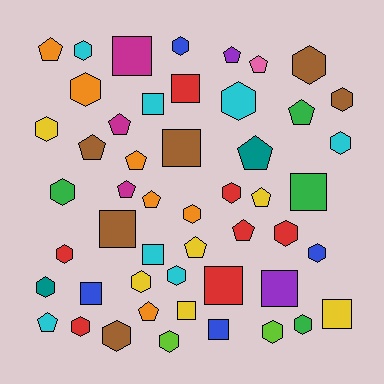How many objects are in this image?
There are 50 objects.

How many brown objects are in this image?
There are 6 brown objects.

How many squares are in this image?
There are 13 squares.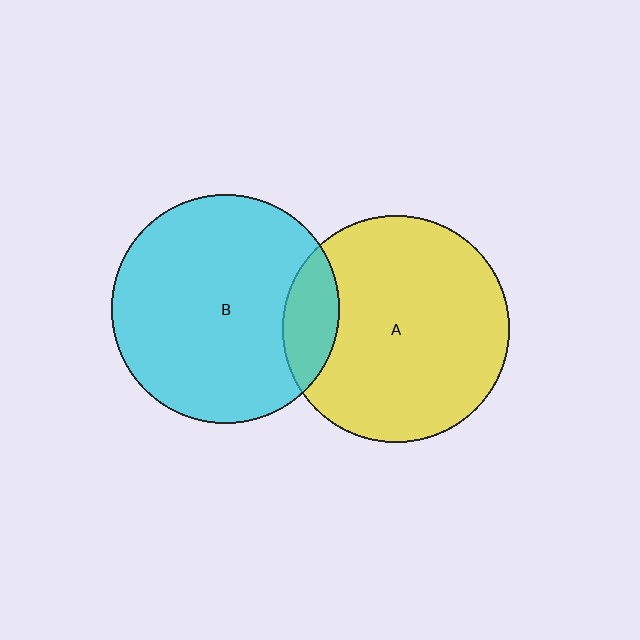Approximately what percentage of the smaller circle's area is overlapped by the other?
Approximately 15%.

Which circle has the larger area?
Circle B (cyan).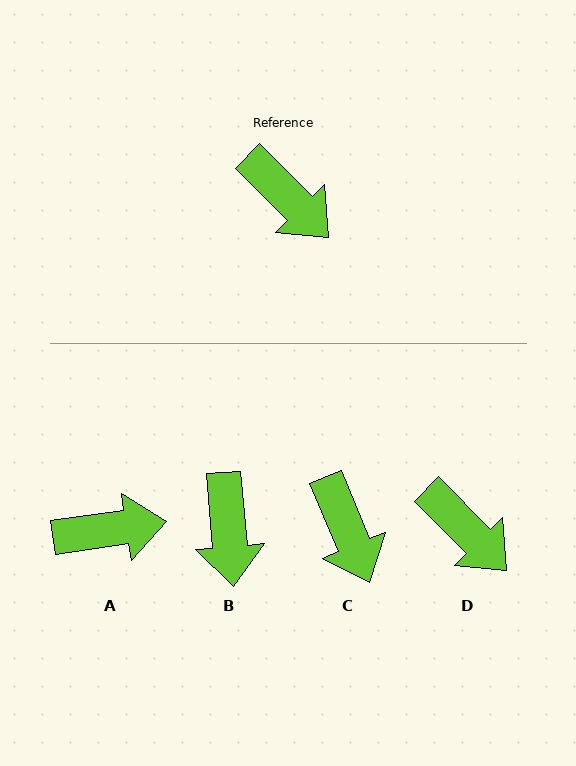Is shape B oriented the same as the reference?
No, it is off by about 40 degrees.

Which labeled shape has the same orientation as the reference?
D.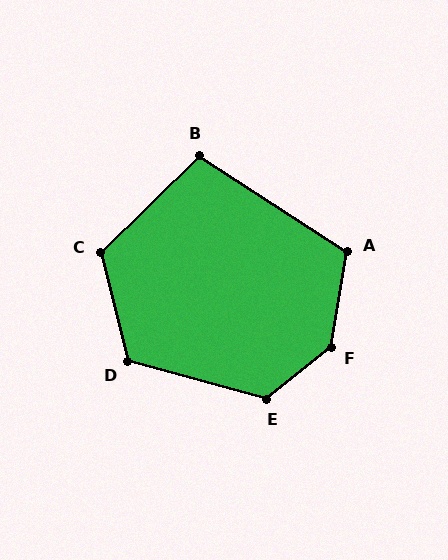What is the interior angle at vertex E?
Approximately 126 degrees (obtuse).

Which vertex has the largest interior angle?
F, at approximately 138 degrees.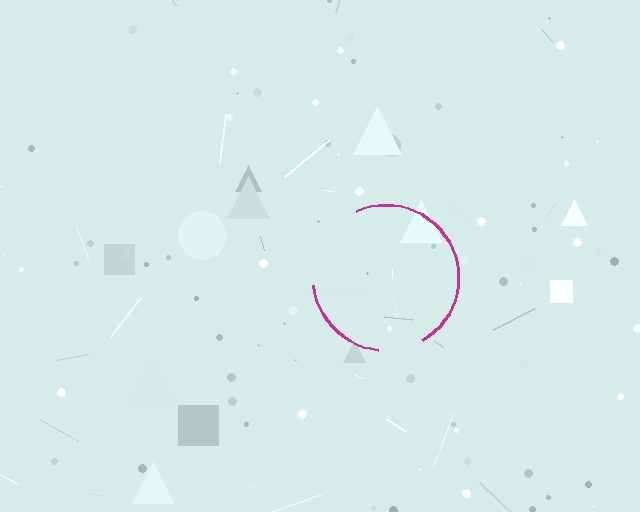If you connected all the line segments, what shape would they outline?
They would outline a circle.